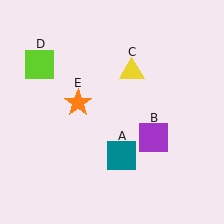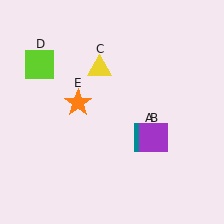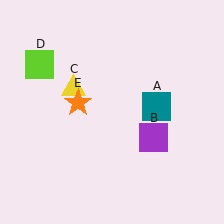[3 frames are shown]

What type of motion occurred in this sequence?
The teal square (object A), yellow triangle (object C) rotated counterclockwise around the center of the scene.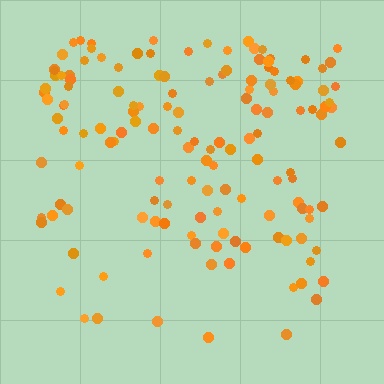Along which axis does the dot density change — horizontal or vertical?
Vertical.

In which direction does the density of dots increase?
From bottom to top, with the top side densest.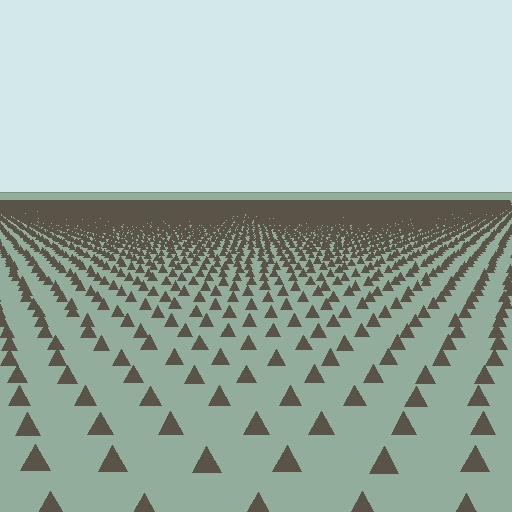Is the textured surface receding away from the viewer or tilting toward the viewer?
The surface is receding away from the viewer. Texture elements get smaller and denser toward the top.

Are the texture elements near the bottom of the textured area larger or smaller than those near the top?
Larger. Near the bottom, elements are closer to the viewer and appear at a bigger on-screen size.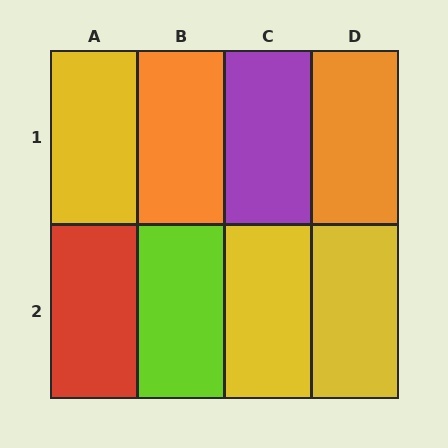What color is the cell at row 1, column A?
Yellow.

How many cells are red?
1 cell is red.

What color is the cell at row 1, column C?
Purple.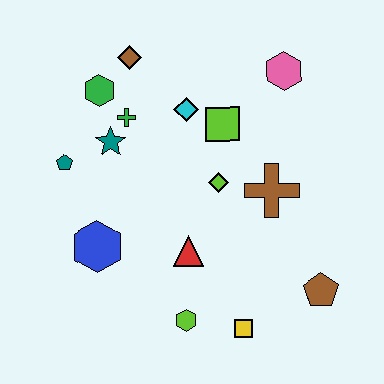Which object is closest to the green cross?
The teal star is closest to the green cross.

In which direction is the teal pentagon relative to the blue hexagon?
The teal pentagon is above the blue hexagon.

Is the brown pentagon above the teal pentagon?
No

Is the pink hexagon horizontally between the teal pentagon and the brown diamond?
No